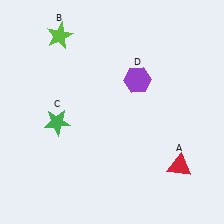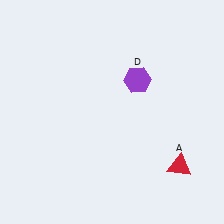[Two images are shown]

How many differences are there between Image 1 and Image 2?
There are 2 differences between the two images.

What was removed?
The lime star (B), the green star (C) were removed in Image 2.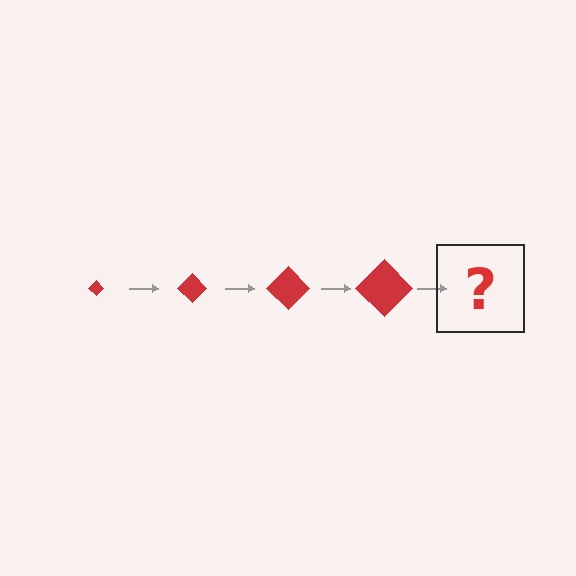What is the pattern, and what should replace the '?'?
The pattern is that the diamond gets progressively larger each step. The '?' should be a red diamond, larger than the previous one.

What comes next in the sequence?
The next element should be a red diamond, larger than the previous one.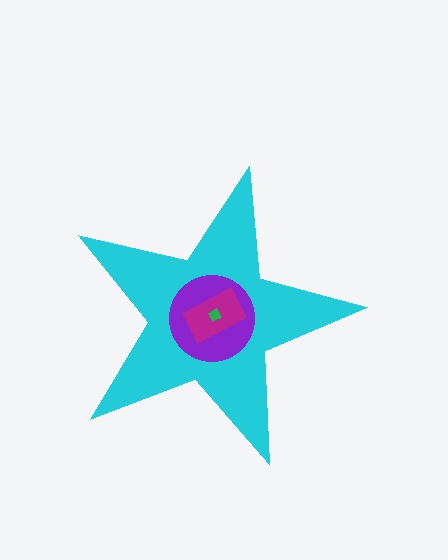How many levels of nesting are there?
4.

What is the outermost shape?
The cyan star.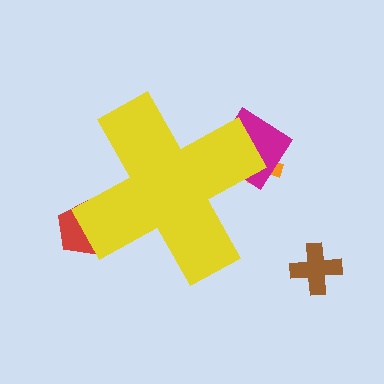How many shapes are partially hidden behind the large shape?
3 shapes are partially hidden.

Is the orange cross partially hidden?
Yes, the orange cross is partially hidden behind the yellow cross.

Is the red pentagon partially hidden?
Yes, the red pentagon is partially hidden behind the yellow cross.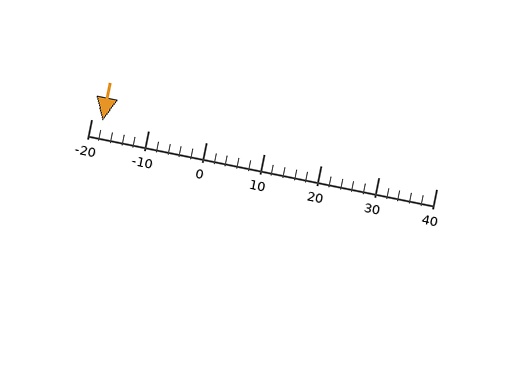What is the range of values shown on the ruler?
The ruler shows values from -20 to 40.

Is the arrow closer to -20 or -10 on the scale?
The arrow is closer to -20.